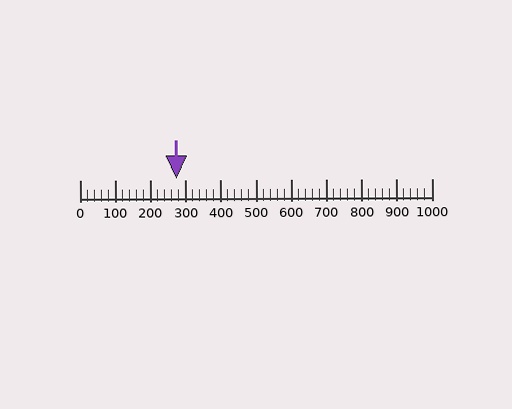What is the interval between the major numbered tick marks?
The major tick marks are spaced 100 units apart.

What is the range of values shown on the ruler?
The ruler shows values from 0 to 1000.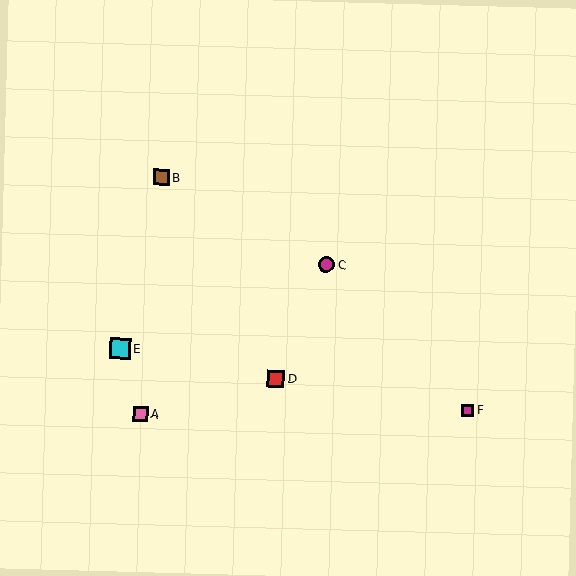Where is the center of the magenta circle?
The center of the magenta circle is at (326, 265).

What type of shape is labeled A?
Shape A is a pink square.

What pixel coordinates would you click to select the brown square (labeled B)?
Click at (161, 177) to select the brown square B.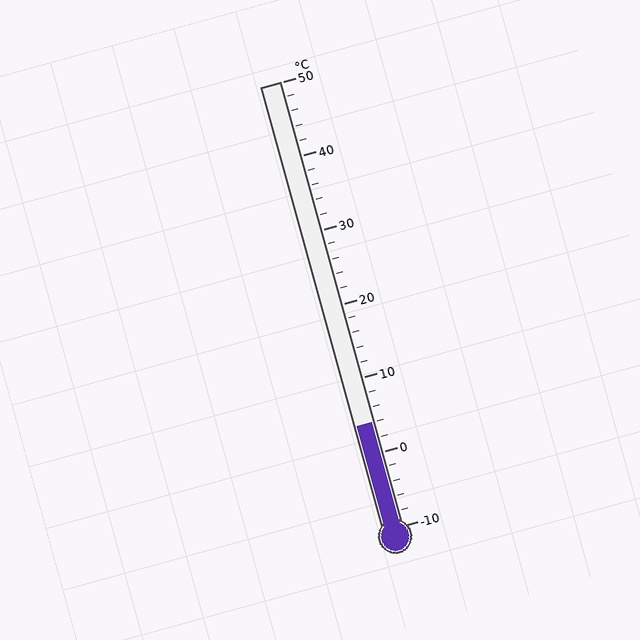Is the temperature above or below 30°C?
The temperature is below 30°C.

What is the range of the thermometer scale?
The thermometer scale ranges from -10°C to 50°C.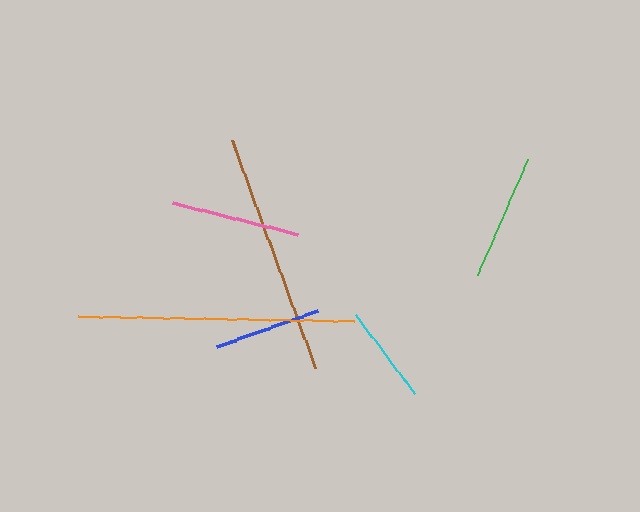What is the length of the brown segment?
The brown segment is approximately 244 pixels long.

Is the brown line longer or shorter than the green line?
The brown line is longer than the green line.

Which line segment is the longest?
The orange line is the longest at approximately 276 pixels.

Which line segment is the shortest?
The cyan line is the shortest at approximately 100 pixels.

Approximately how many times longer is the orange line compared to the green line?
The orange line is approximately 2.2 times the length of the green line.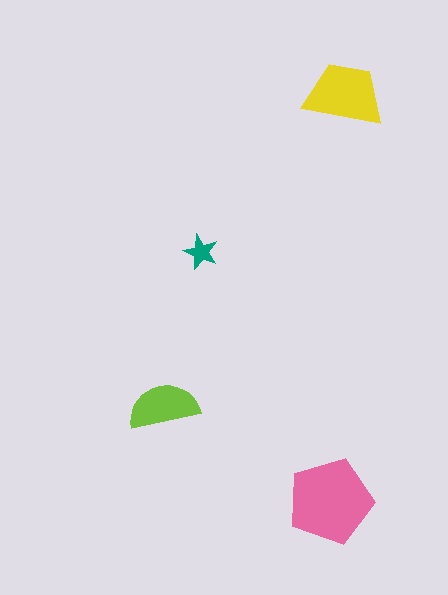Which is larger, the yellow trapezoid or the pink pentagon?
The pink pentagon.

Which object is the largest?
The pink pentagon.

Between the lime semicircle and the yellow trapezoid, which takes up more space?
The yellow trapezoid.